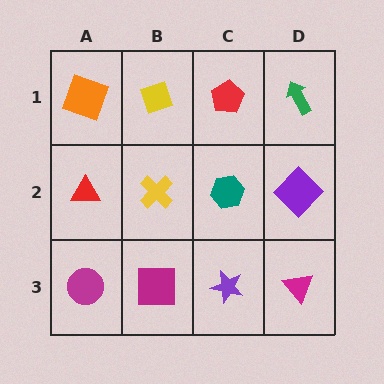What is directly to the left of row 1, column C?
A yellow diamond.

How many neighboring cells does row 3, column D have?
2.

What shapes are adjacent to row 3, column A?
A red triangle (row 2, column A), a magenta square (row 3, column B).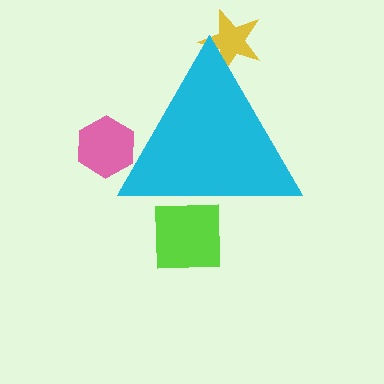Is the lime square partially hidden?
Yes, the lime square is partially hidden behind the cyan triangle.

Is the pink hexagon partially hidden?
Yes, the pink hexagon is partially hidden behind the cyan triangle.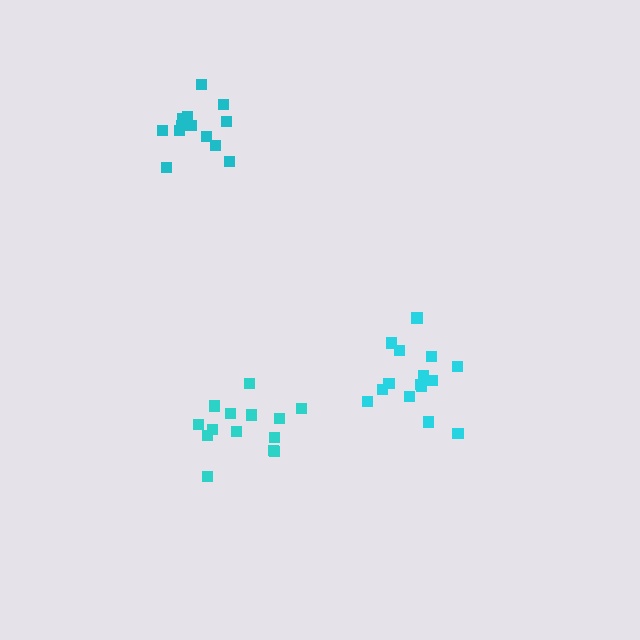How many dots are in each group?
Group 1: 15 dots, Group 2: 14 dots, Group 3: 15 dots (44 total).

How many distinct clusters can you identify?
There are 3 distinct clusters.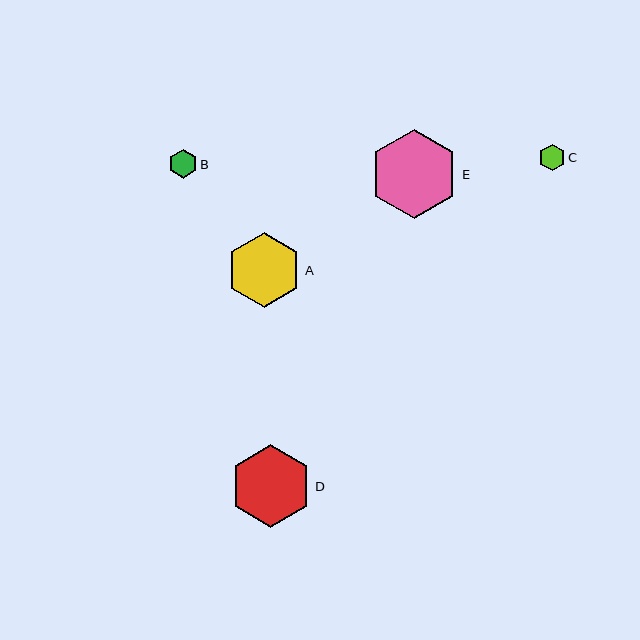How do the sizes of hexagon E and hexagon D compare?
Hexagon E and hexagon D are approximately the same size.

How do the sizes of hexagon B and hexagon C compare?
Hexagon B and hexagon C are approximately the same size.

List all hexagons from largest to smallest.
From largest to smallest: E, D, A, B, C.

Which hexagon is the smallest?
Hexagon C is the smallest with a size of approximately 26 pixels.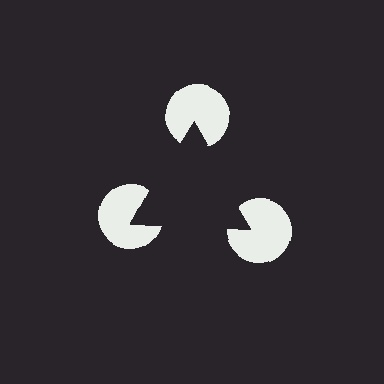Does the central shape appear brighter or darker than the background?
It typically appears slightly darker than the background, even though no actual brightness change is drawn.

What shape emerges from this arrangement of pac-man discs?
An illusory triangle — its edges are inferred from the aligned wedge cuts in the pac-man discs, not physically drawn.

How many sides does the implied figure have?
3 sides.